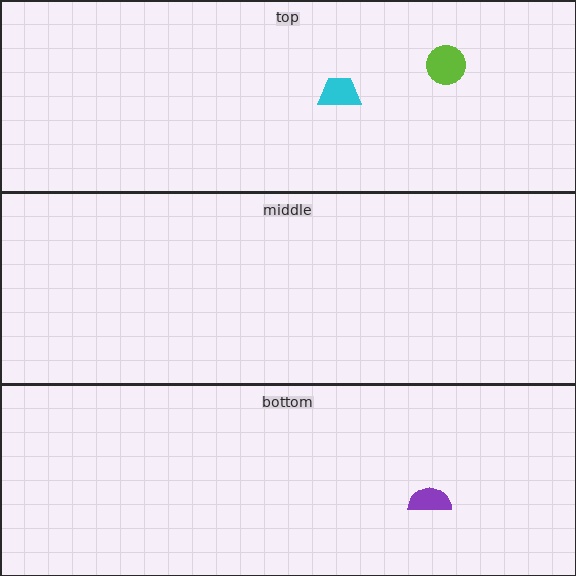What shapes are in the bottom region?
The purple semicircle.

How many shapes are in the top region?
2.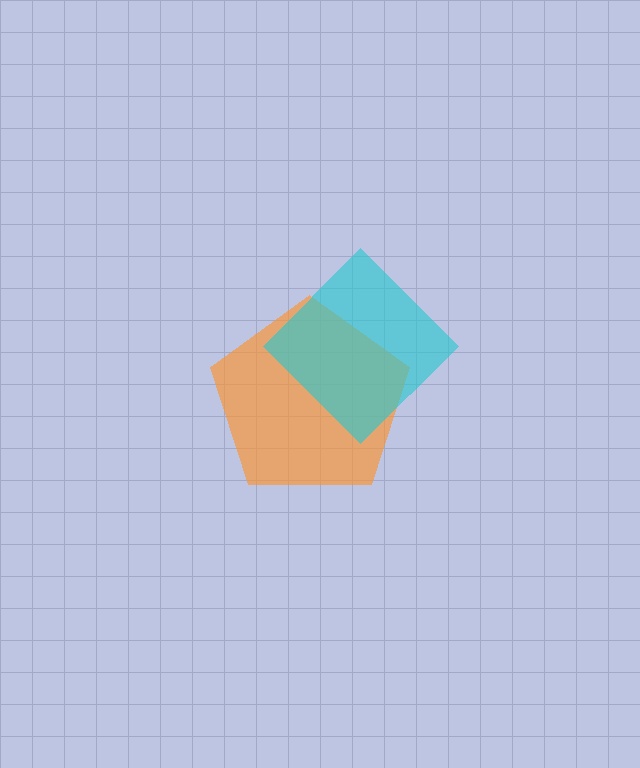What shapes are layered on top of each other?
The layered shapes are: an orange pentagon, a cyan diamond.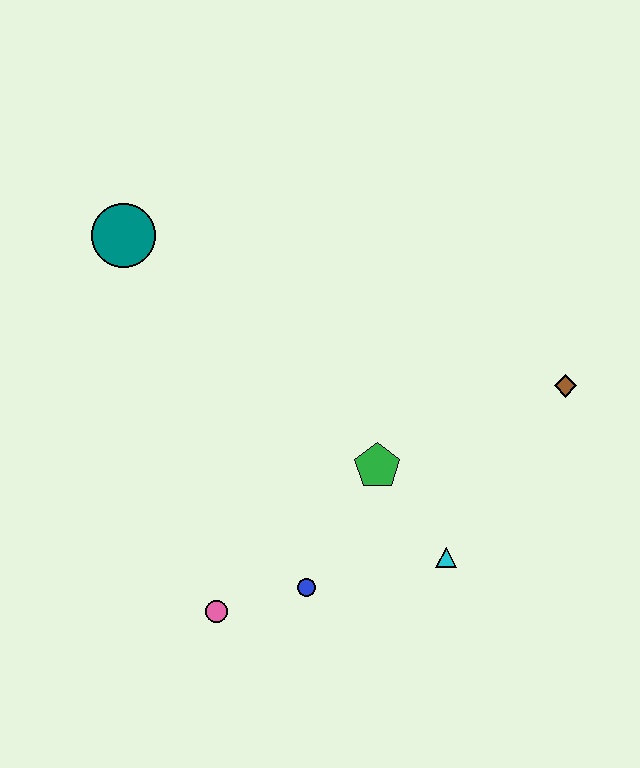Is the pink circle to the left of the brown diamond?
Yes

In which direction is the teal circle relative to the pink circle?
The teal circle is above the pink circle.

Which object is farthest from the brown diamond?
The teal circle is farthest from the brown diamond.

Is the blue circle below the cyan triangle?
Yes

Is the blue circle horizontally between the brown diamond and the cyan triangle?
No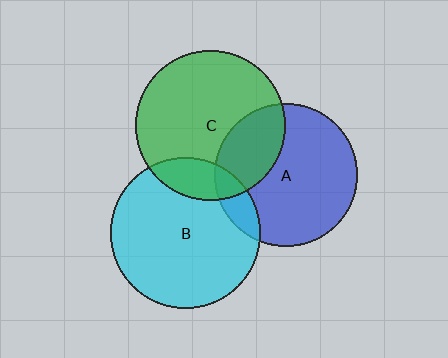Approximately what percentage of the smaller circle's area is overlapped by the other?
Approximately 15%.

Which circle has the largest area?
Circle C (green).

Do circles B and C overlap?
Yes.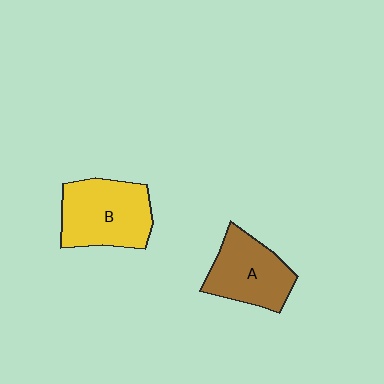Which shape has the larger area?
Shape B (yellow).